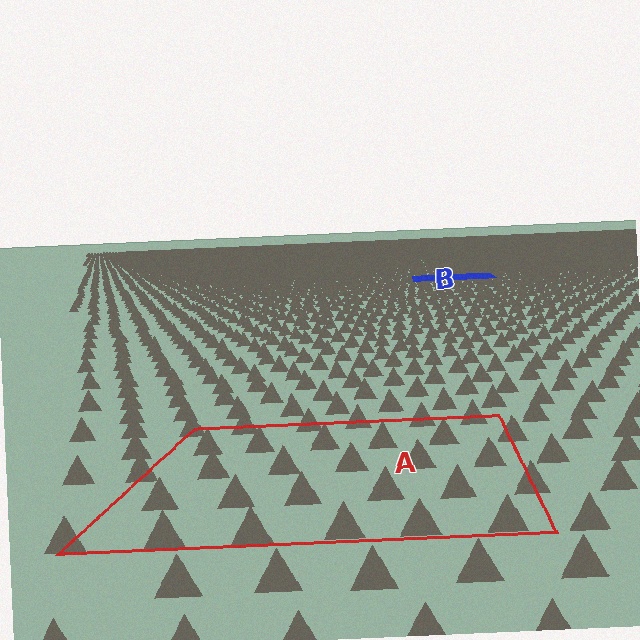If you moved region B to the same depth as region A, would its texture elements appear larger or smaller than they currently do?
They would appear larger. At a closer depth, the same texture elements are projected at a bigger on-screen size.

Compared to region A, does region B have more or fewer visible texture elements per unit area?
Region B has more texture elements per unit area — they are packed more densely because it is farther away.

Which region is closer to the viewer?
Region A is closer. The texture elements there are larger and more spread out.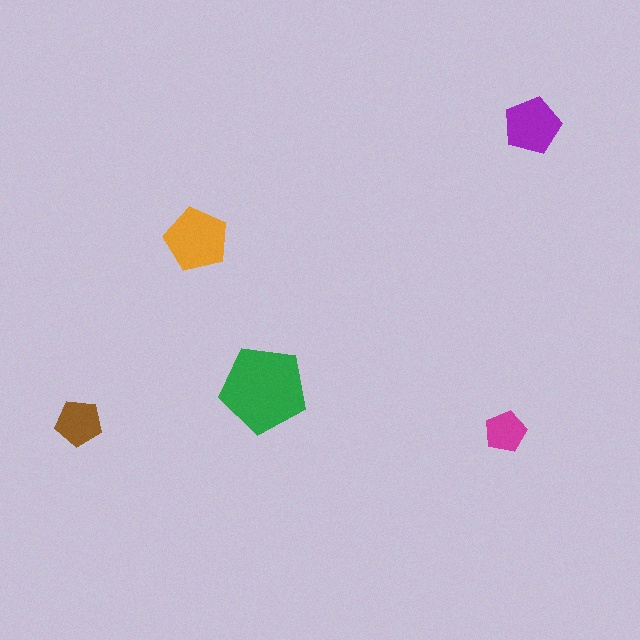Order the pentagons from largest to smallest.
the green one, the orange one, the purple one, the brown one, the magenta one.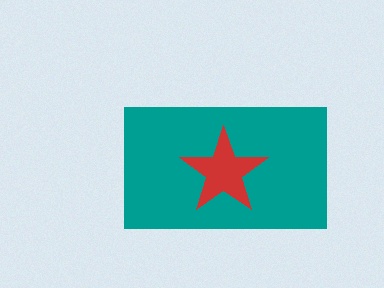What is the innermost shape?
The red star.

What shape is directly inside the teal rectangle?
The red star.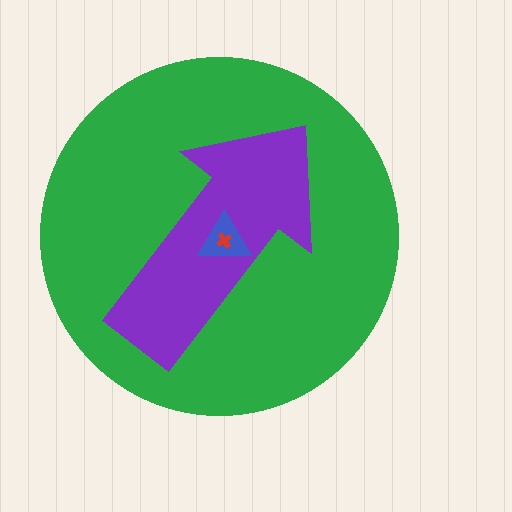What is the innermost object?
The red cross.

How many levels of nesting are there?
4.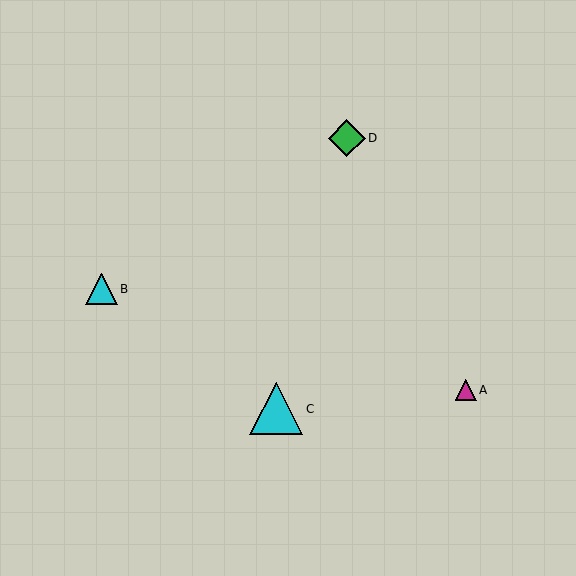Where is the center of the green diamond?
The center of the green diamond is at (347, 138).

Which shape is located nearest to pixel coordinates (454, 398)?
The magenta triangle (labeled A) at (466, 390) is nearest to that location.